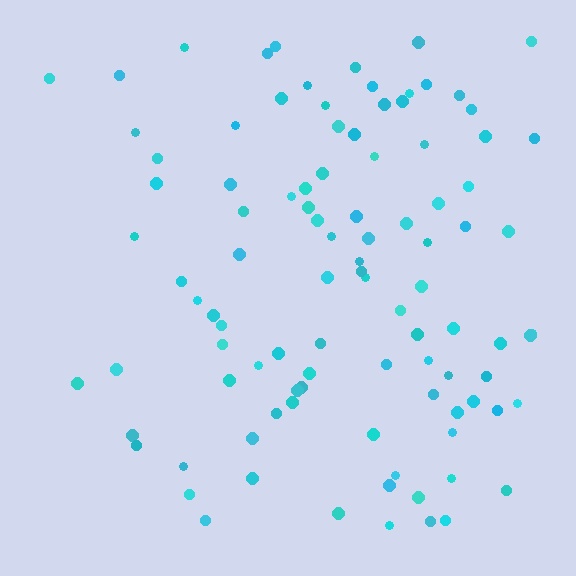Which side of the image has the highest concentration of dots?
The right.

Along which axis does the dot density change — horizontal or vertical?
Horizontal.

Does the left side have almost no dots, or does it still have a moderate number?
Still a moderate number, just noticeably fewer than the right.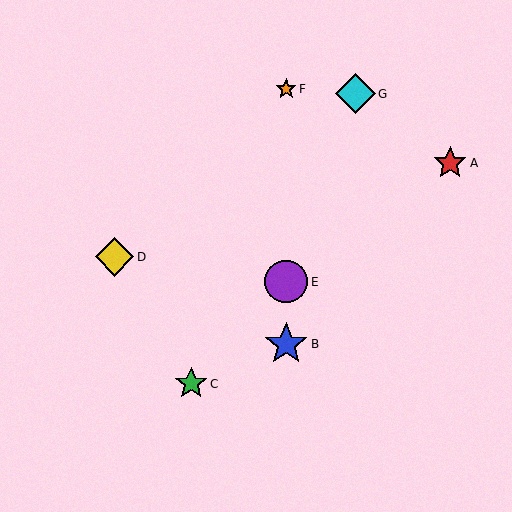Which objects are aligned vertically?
Objects B, E, F are aligned vertically.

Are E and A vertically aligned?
No, E is at x≈286 and A is at x≈450.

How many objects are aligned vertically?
3 objects (B, E, F) are aligned vertically.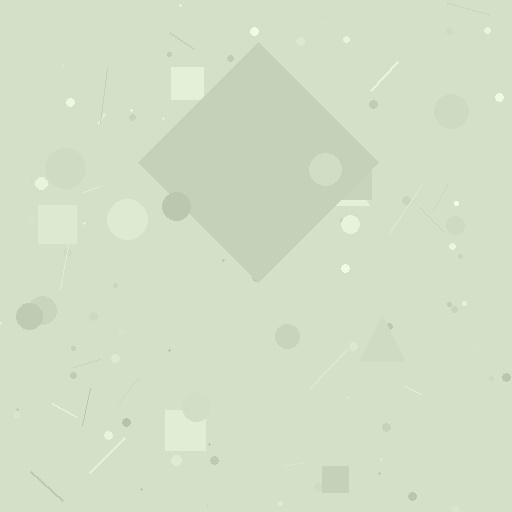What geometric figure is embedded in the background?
A diamond is embedded in the background.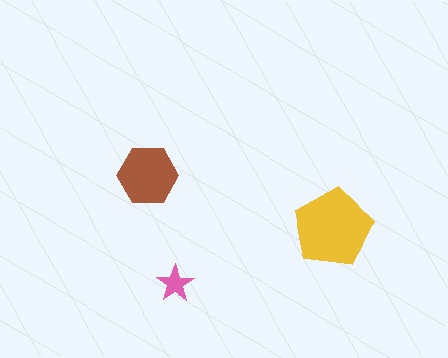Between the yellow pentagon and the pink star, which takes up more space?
The yellow pentagon.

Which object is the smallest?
The pink star.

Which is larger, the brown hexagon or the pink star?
The brown hexagon.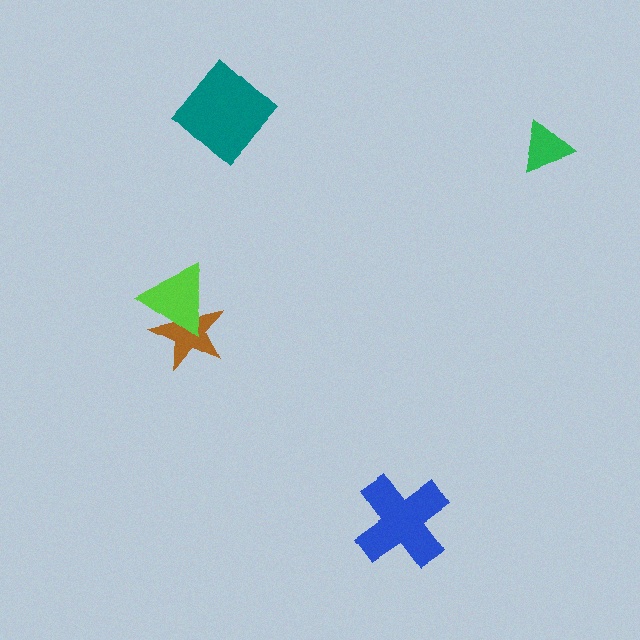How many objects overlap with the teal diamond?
0 objects overlap with the teal diamond.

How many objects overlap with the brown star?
1 object overlaps with the brown star.